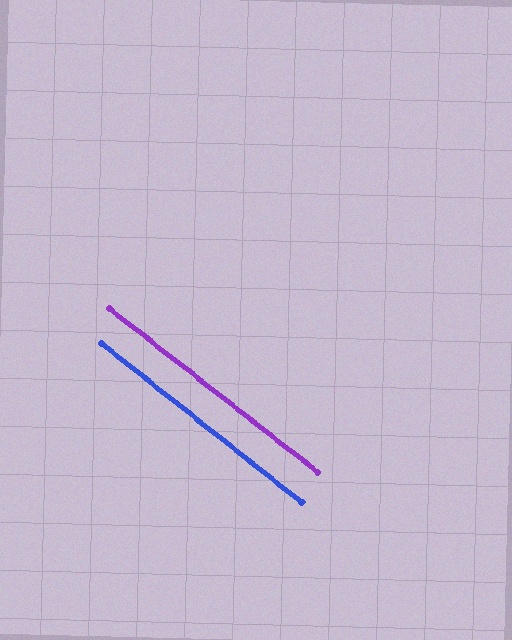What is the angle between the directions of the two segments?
Approximately 1 degree.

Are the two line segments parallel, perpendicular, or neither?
Parallel — their directions differ by only 0.6°.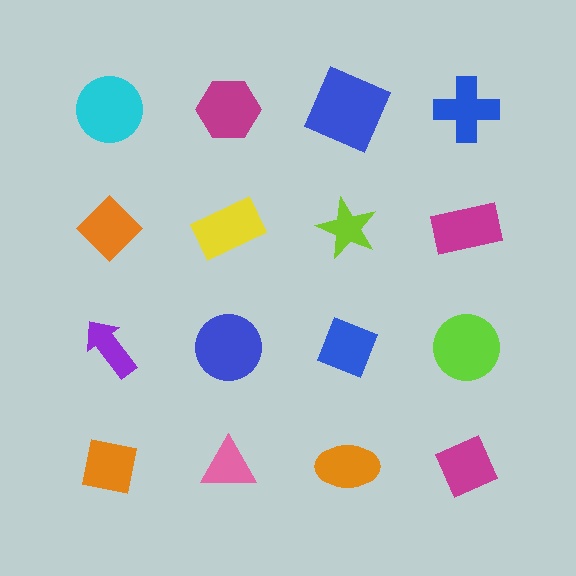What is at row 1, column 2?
A magenta hexagon.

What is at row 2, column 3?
A lime star.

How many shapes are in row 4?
4 shapes.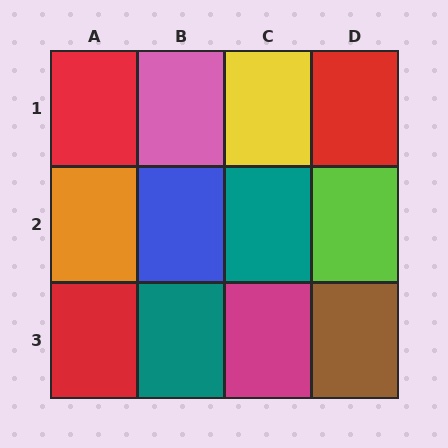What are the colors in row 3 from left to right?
Red, teal, magenta, brown.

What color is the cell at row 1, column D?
Red.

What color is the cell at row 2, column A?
Orange.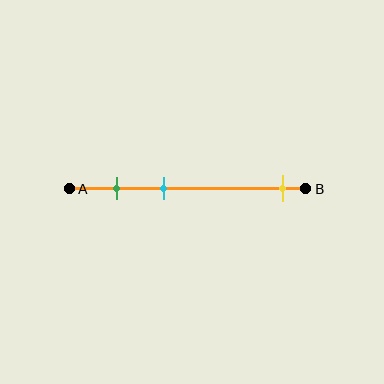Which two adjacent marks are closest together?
The green and cyan marks are the closest adjacent pair.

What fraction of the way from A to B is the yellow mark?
The yellow mark is approximately 90% (0.9) of the way from A to B.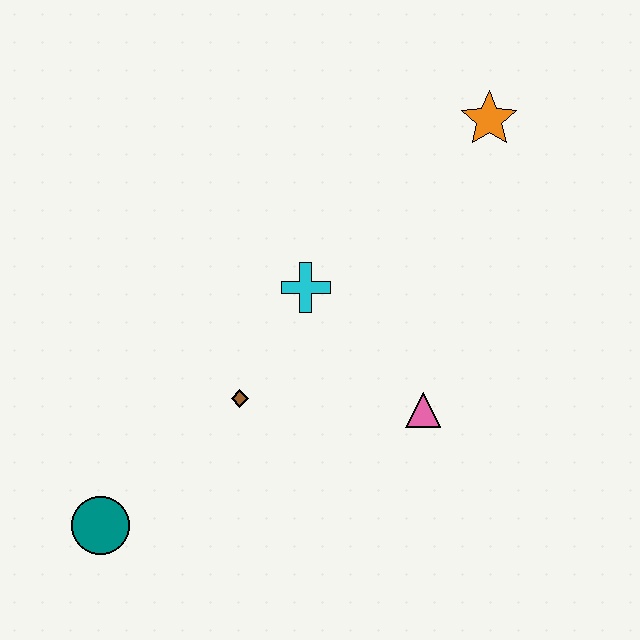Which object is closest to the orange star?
The cyan cross is closest to the orange star.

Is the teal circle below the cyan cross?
Yes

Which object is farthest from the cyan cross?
The teal circle is farthest from the cyan cross.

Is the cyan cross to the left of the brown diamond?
No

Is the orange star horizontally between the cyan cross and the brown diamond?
No